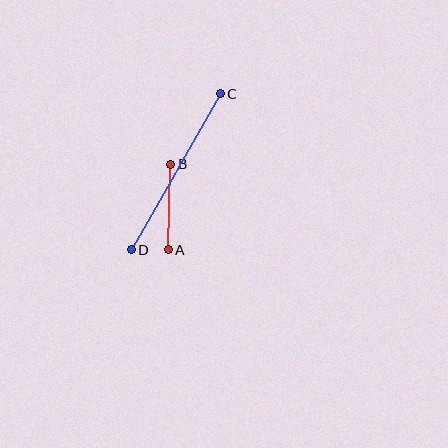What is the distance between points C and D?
The distance is approximately 179 pixels.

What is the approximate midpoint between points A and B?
The midpoint is at approximately (169, 207) pixels.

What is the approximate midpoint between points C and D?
The midpoint is at approximately (176, 172) pixels.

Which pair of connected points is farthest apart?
Points C and D are farthest apart.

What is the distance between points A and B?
The distance is approximately 86 pixels.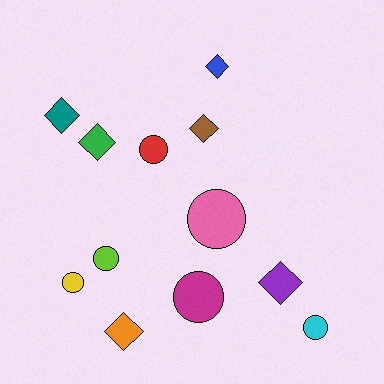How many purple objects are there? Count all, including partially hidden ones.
There is 1 purple object.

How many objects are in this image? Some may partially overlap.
There are 12 objects.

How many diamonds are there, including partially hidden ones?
There are 6 diamonds.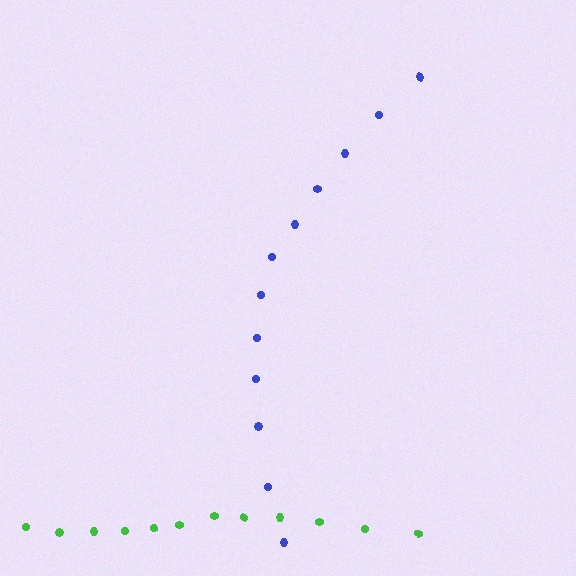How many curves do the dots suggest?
There are 2 distinct paths.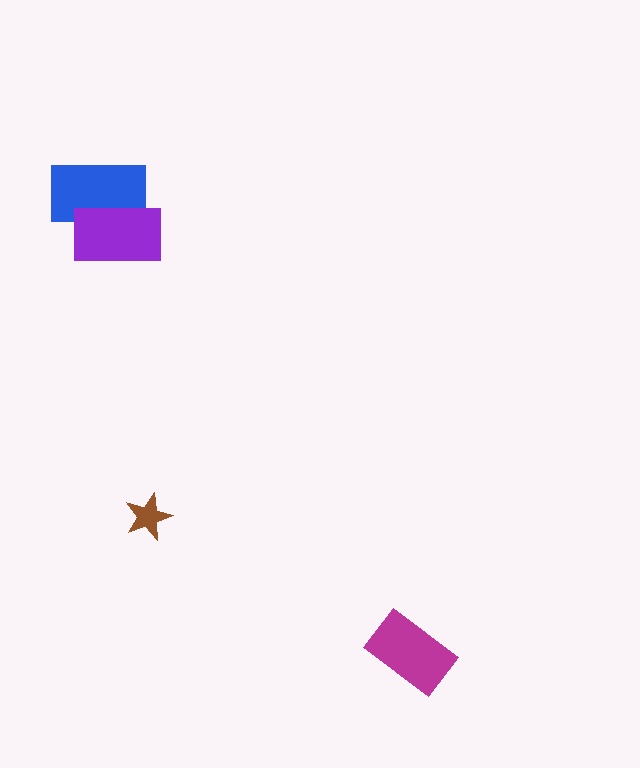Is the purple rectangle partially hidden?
No, no other shape covers it.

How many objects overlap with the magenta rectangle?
0 objects overlap with the magenta rectangle.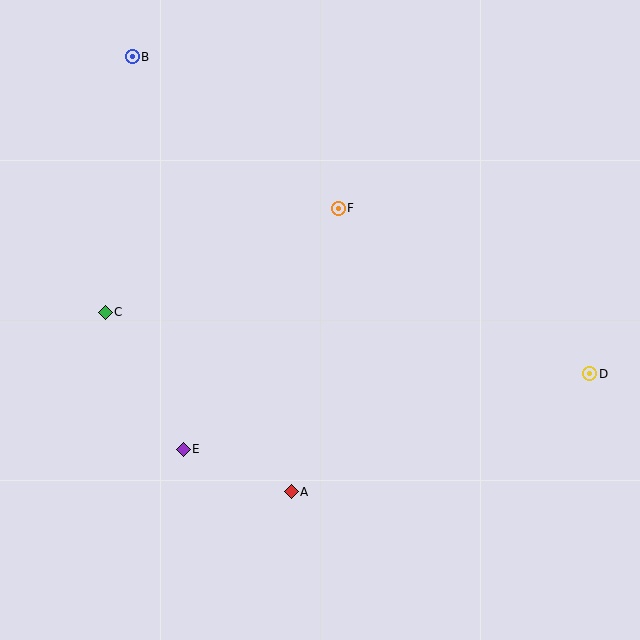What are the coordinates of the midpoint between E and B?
The midpoint between E and B is at (158, 253).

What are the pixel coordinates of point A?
Point A is at (291, 492).